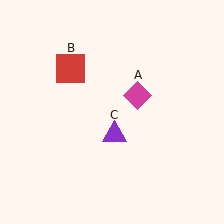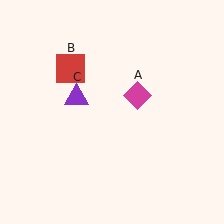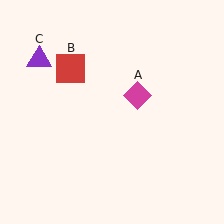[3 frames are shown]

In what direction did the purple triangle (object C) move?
The purple triangle (object C) moved up and to the left.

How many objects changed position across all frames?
1 object changed position: purple triangle (object C).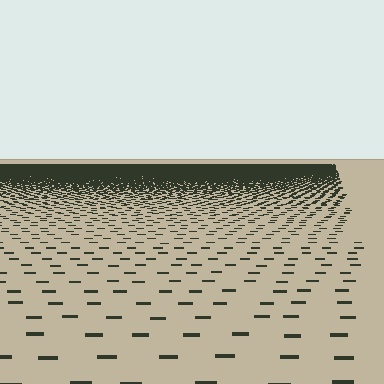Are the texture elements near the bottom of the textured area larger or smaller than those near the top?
Larger. Near the bottom, elements are closer to the viewer and appear at a bigger on-screen size.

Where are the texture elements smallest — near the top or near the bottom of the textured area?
Near the top.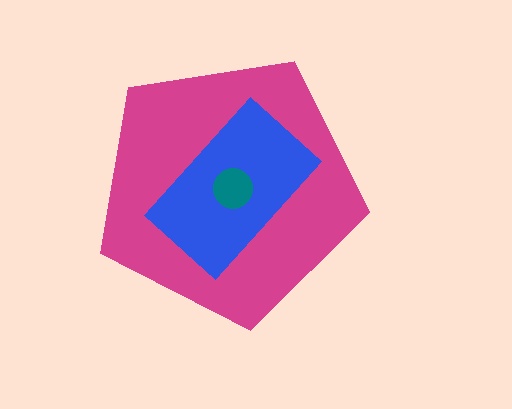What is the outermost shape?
The magenta pentagon.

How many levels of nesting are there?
3.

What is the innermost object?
The teal circle.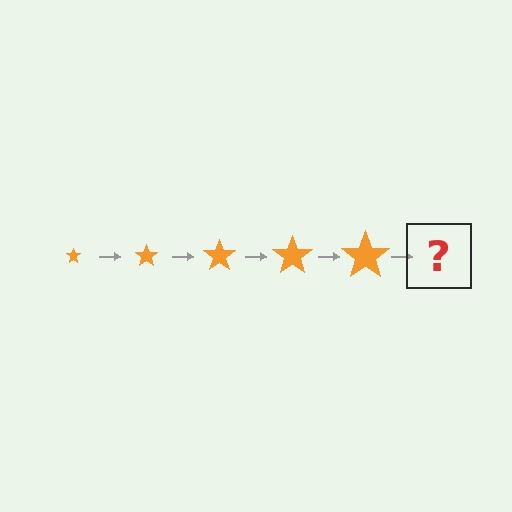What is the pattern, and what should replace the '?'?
The pattern is that the star gets progressively larger each step. The '?' should be an orange star, larger than the previous one.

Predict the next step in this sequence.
The next step is an orange star, larger than the previous one.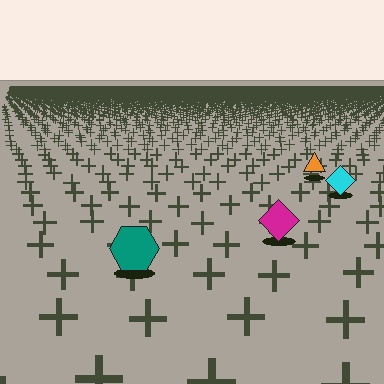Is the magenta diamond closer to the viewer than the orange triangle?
Yes. The magenta diamond is closer — you can tell from the texture gradient: the ground texture is coarser near it.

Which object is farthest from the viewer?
The orange triangle is farthest from the viewer. It appears smaller and the ground texture around it is denser.